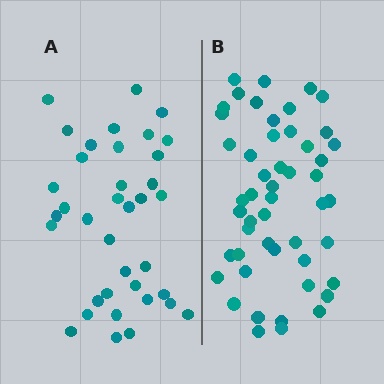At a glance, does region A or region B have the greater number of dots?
Region B (the right region) has more dots.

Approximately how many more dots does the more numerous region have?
Region B has approximately 15 more dots than region A.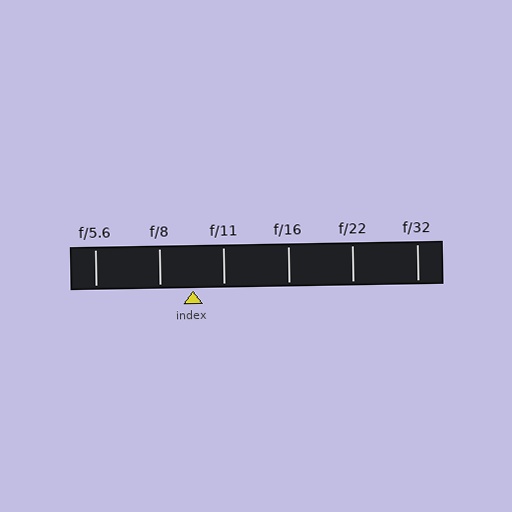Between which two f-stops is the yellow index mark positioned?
The index mark is between f/8 and f/11.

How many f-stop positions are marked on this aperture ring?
There are 6 f-stop positions marked.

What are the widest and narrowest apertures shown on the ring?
The widest aperture shown is f/5.6 and the narrowest is f/32.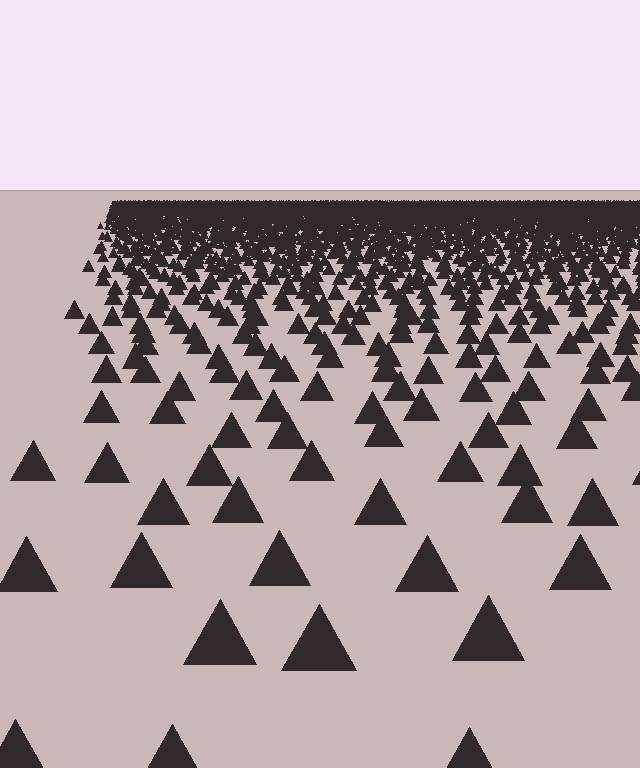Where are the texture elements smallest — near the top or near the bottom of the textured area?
Near the top.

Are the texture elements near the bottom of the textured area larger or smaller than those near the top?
Larger. Near the bottom, elements are closer to the viewer and appear at a bigger on-screen size.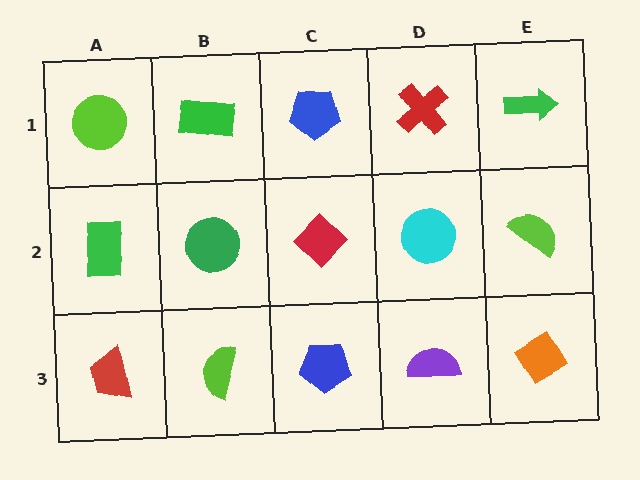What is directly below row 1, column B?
A green circle.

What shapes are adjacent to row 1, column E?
A lime semicircle (row 2, column E), a red cross (row 1, column D).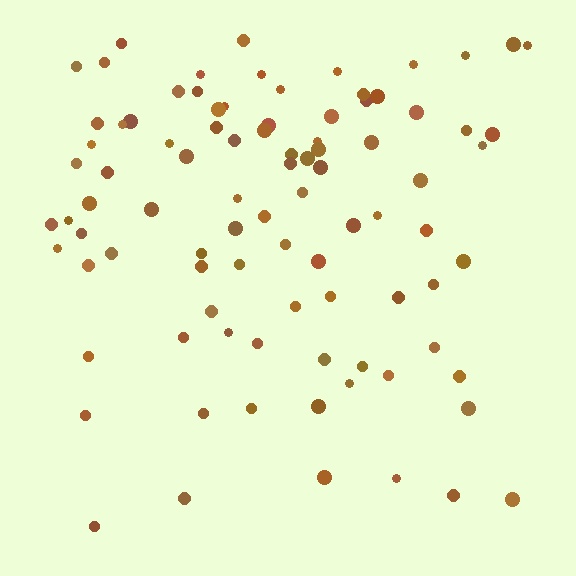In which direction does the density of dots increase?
From bottom to top, with the top side densest.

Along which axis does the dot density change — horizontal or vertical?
Vertical.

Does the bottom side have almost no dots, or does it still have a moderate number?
Still a moderate number, just noticeably fewer than the top.